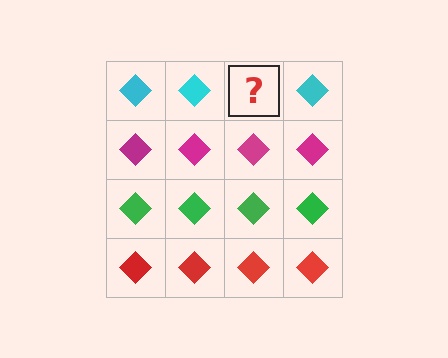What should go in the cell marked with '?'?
The missing cell should contain a cyan diamond.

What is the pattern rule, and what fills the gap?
The rule is that each row has a consistent color. The gap should be filled with a cyan diamond.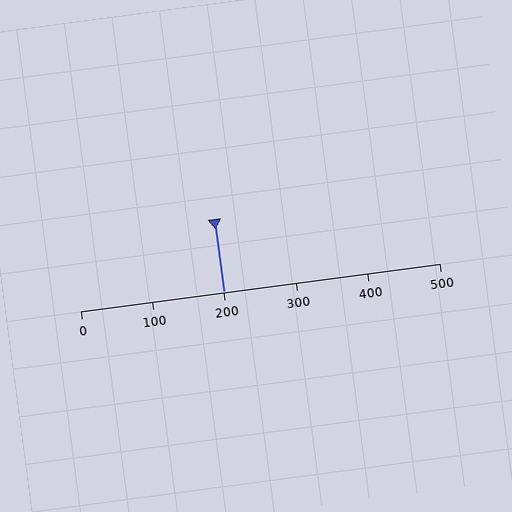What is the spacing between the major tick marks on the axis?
The major ticks are spaced 100 apart.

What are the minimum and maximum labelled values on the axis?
The axis runs from 0 to 500.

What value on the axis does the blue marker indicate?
The marker indicates approximately 200.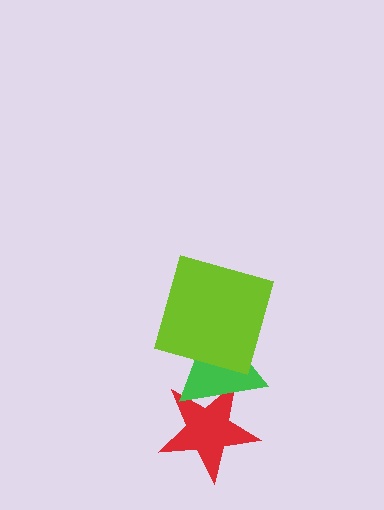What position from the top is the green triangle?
The green triangle is 2nd from the top.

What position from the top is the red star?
The red star is 3rd from the top.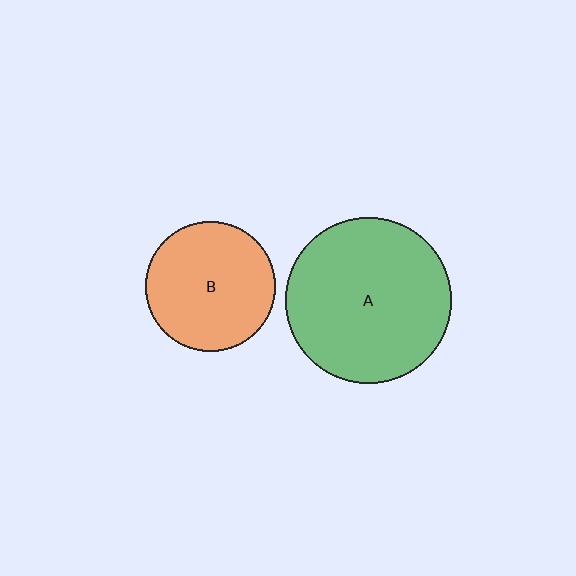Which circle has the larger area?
Circle A (green).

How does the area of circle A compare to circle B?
Approximately 1.6 times.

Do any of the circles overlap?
No, none of the circles overlap.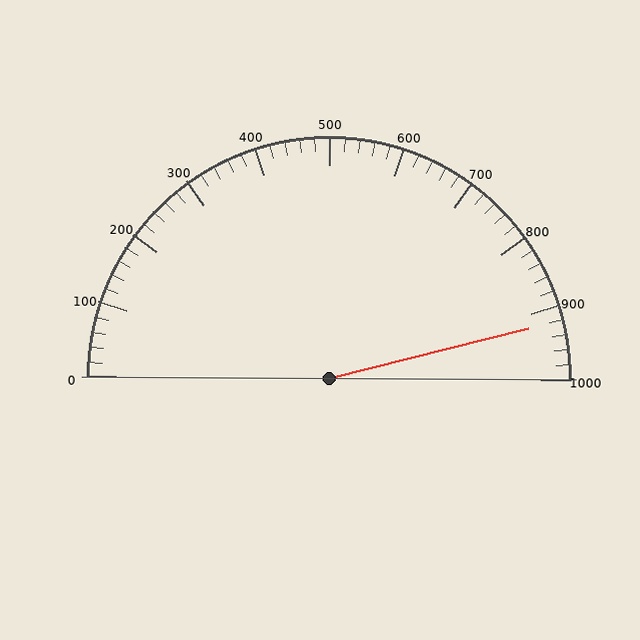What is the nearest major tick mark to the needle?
The nearest major tick mark is 900.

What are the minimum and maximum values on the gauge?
The gauge ranges from 0 to 1000.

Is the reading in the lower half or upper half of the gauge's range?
The reading is in the upper half of the range (0 to 1000).